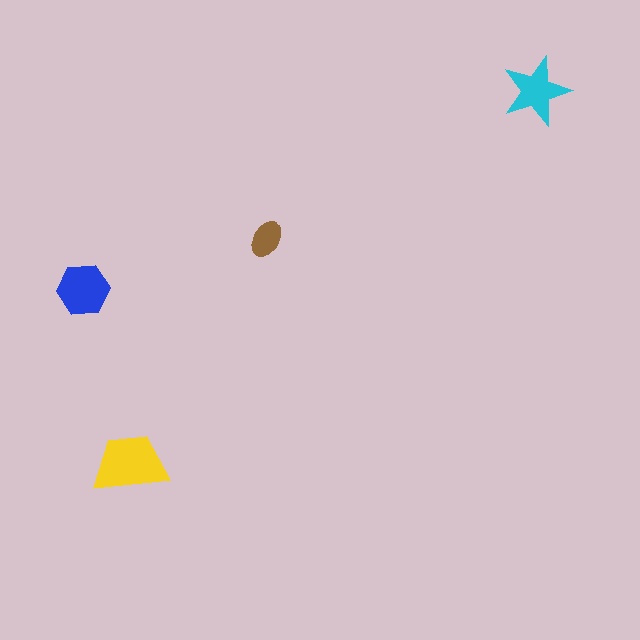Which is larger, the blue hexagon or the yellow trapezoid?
The yellow trapezoid.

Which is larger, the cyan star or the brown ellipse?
The cyan star.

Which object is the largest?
The yellow trapezoid.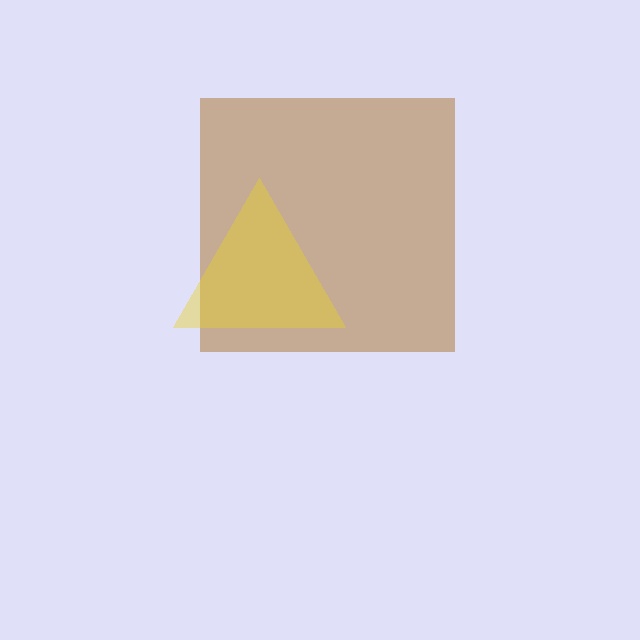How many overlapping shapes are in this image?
There are 2 overlapping shapes in the image.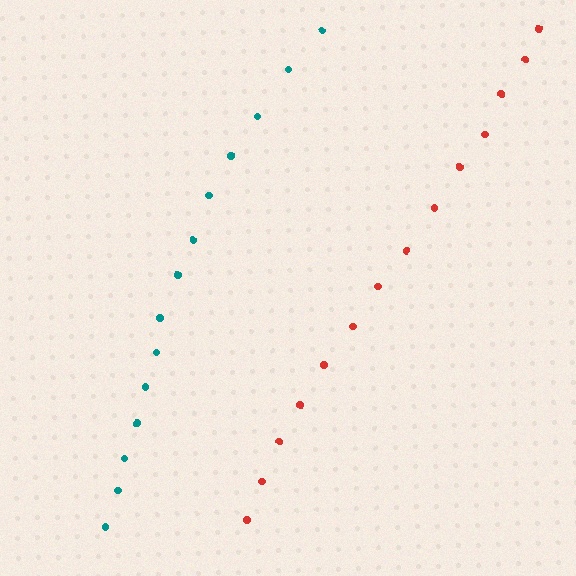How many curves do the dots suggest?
There are 2 distinct paths.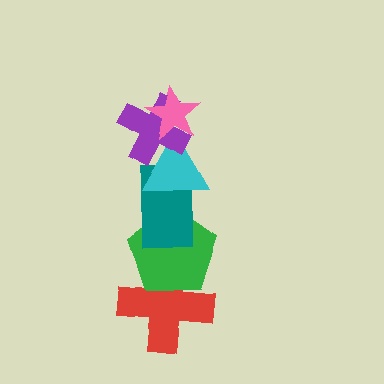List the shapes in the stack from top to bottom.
From top to bottom: the pink star, the purple cross, the cyan triangle, the teal rectangle, the green pentagon, the red cross.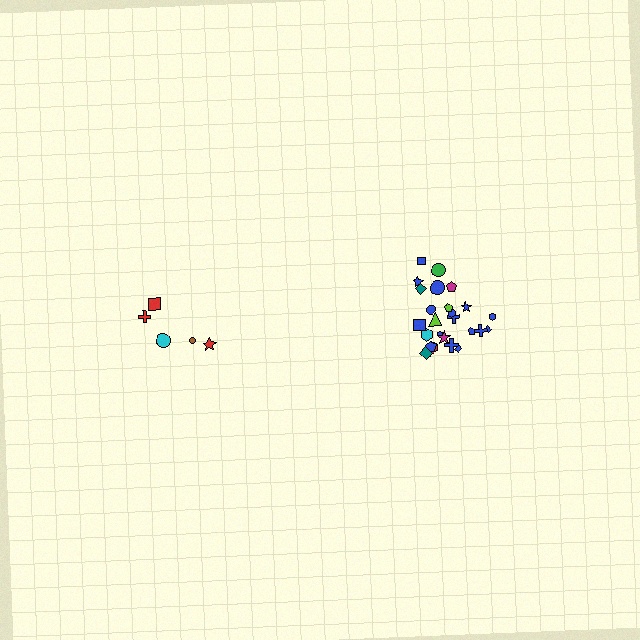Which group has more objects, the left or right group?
The right group.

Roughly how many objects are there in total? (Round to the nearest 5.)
Roughly 30 objects in total.